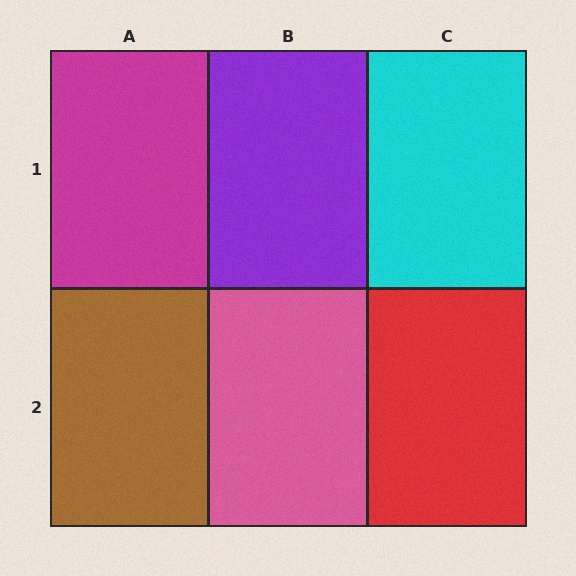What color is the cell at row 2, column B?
Pink.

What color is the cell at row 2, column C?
Red.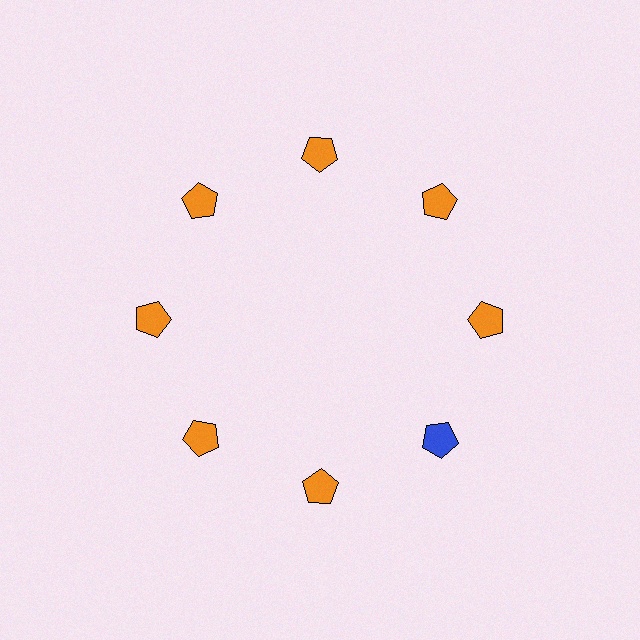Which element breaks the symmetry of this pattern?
The blue pentagon at roughly the 4 o'clock position breaks the symmetry. All other shapes are orange pentagons.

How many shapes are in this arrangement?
There are 8 shapes arranged in a ring pattern.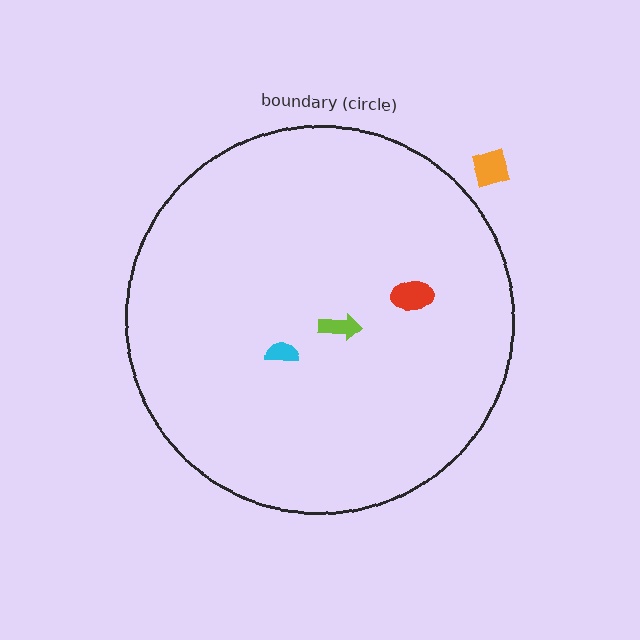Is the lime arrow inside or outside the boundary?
Inside.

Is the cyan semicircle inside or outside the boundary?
Inside.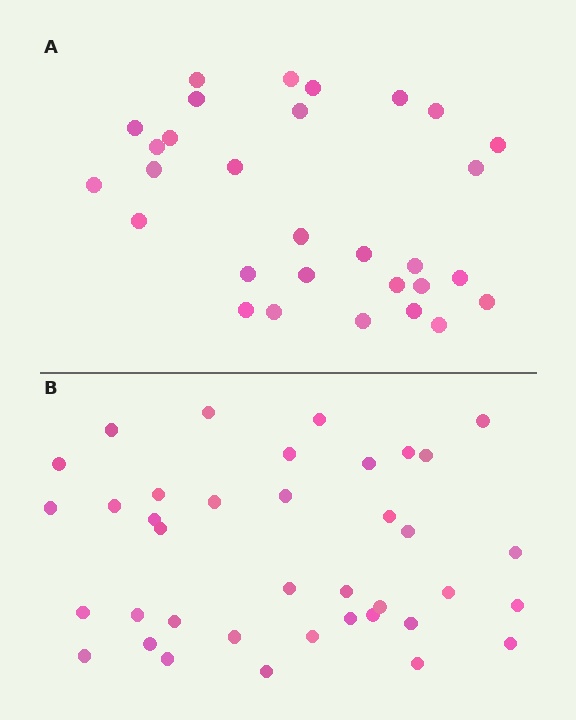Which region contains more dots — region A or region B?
Region B (the bottom region) has more dots.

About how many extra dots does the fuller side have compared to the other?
Region B has roughly 8 or so more dots than region A.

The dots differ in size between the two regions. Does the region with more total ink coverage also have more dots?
No. Region A has more total ink coverage because its dots are larger, but region B actually contains more individual dots. Total area can be misleading — the number of items is what matters here.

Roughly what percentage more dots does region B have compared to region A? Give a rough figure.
About 25% more.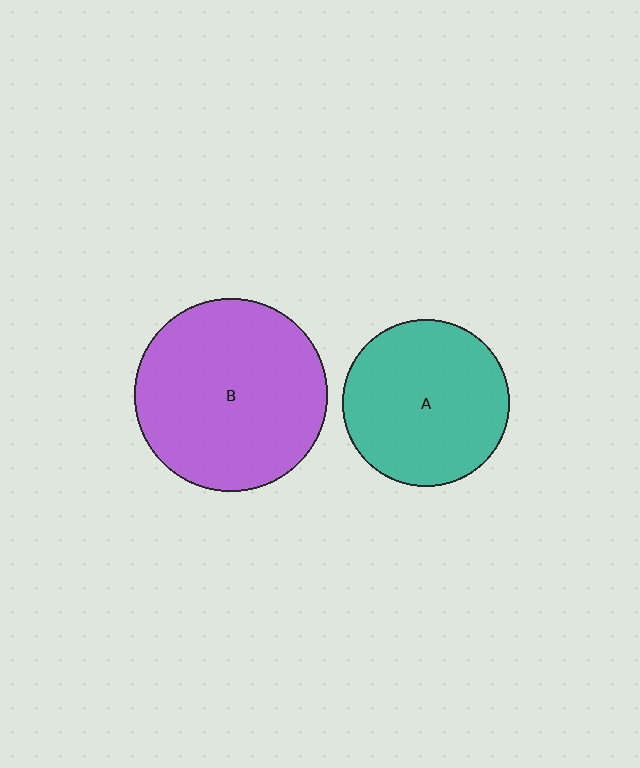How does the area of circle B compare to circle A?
Approximately 1.3 times.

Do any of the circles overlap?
No, none of the circles overlap.